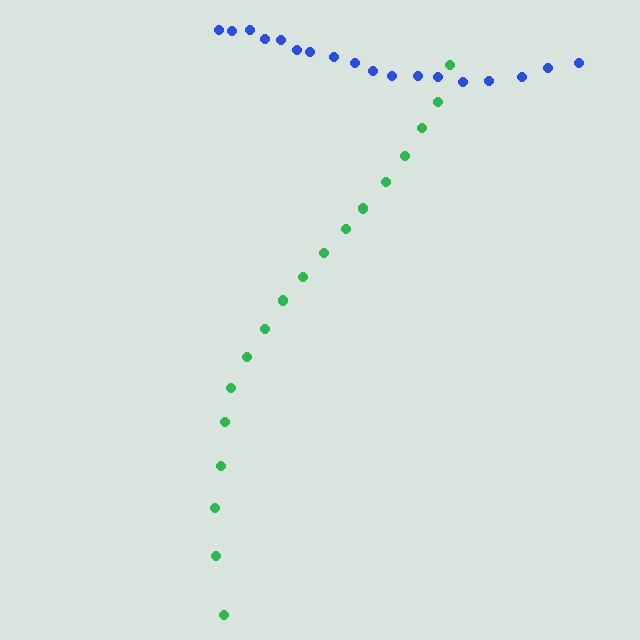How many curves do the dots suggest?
There are 2 distinct paths.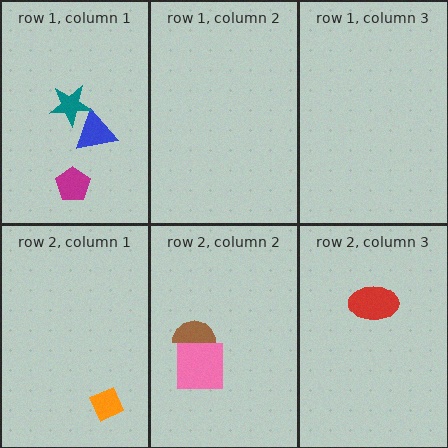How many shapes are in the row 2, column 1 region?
1.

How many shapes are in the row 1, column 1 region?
3.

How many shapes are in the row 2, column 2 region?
2.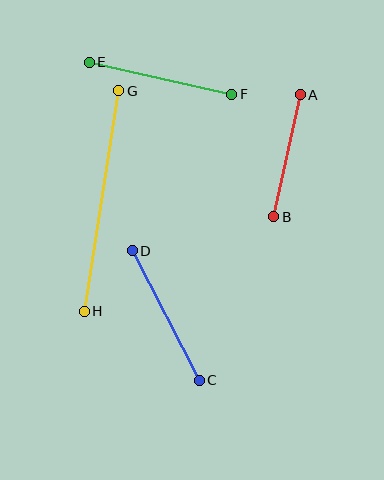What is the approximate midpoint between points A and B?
The midpoint is at approximately (287, 156) pixels.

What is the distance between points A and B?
The distance is approximately 125 pixels.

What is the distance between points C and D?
The distance is approximately 146 pixels.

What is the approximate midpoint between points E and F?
The midpoint is at approximately (161, 78) pixels.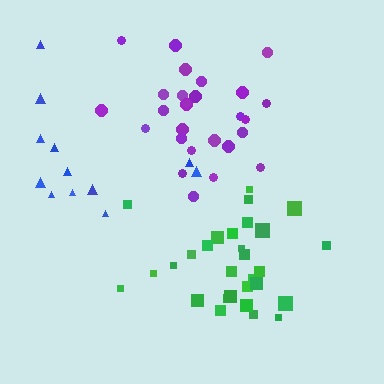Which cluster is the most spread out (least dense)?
Blue.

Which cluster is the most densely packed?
Purple.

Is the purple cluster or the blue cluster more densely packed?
Purple.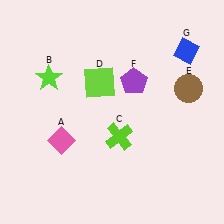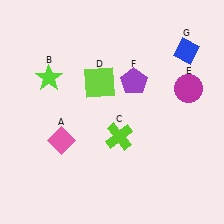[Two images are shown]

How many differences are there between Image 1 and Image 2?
There is 1 difference between the two images.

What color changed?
The circle (E) changed from brown in Image 1 to magenta in Image 2.